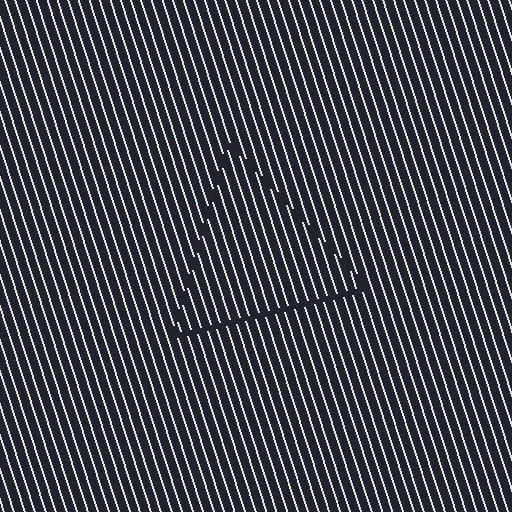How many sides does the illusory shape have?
3 sides — the line-ends trace a triangle.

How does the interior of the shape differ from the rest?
The interior of the shape contains the same grating, shifted by half a period — the contour is defined by the phase discontinuity where line-ends from the inner and outer gratings abut.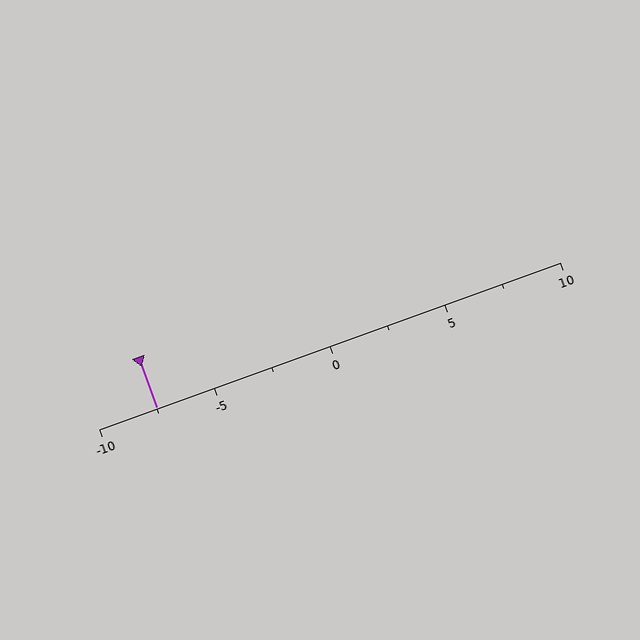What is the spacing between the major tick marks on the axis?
The major ticks are spaced 5 apart.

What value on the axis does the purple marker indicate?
The marker indicates approximately -7.5.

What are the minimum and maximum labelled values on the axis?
The axis runs from -10 to 10.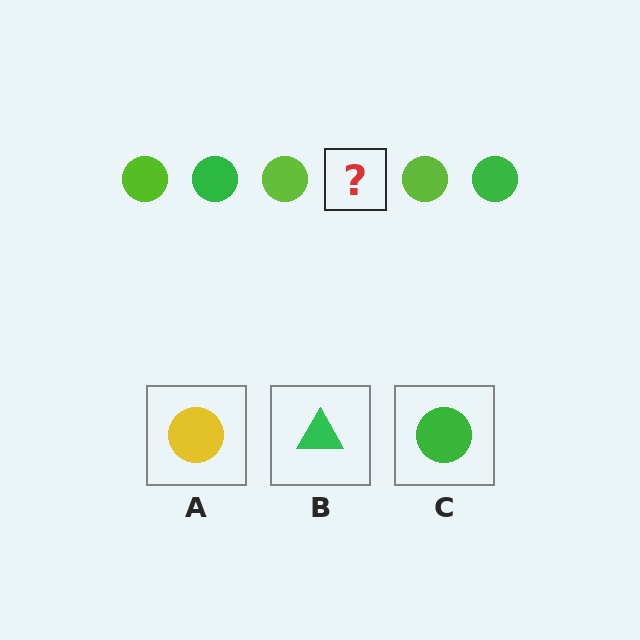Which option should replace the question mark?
Option C.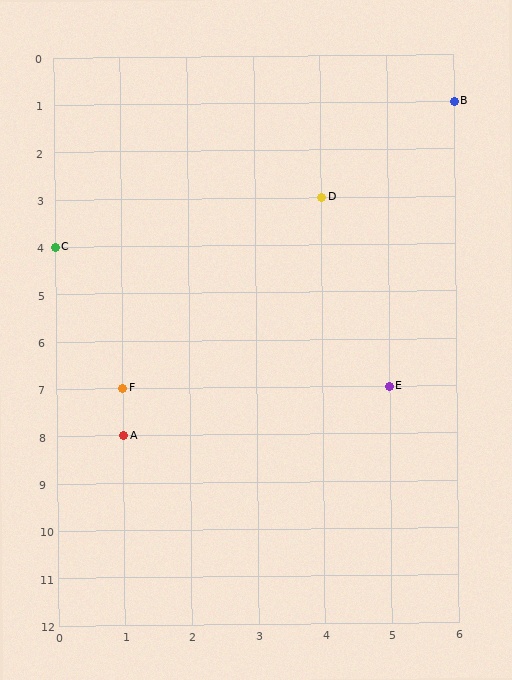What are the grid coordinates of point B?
Point B is at grid coordinates (6, 1).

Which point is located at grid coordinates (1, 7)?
Point F is at (1, 7).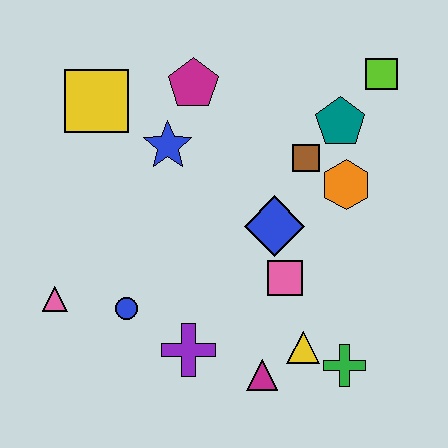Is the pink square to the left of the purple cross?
No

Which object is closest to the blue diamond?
The pink square is closest to the blue diamond.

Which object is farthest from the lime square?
The pink triangle is farthest from the lime square.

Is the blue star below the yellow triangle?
No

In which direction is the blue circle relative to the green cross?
The blue circle is to the left of the green cross.